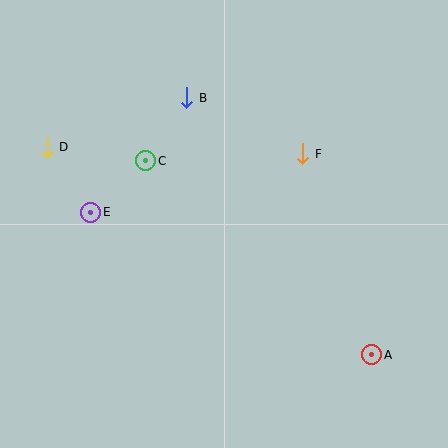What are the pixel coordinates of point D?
Point D is at (47, 147).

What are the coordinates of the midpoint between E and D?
The midpoint between E and D is at (69, 180).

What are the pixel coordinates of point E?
Point E is at (91, 212).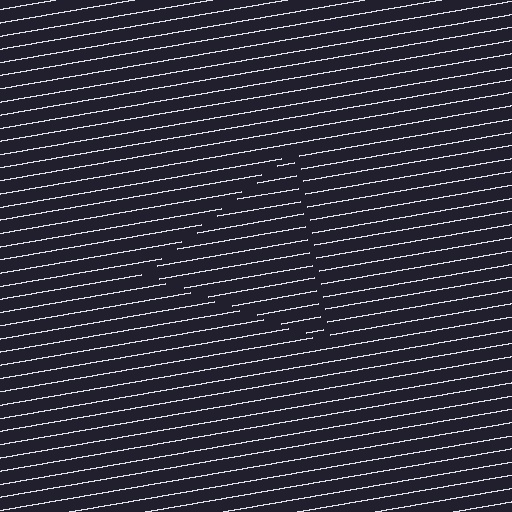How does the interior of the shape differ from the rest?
The interior of the shape contains the same grating, shifted by half a period — the contour is defined by the phase discontinuity where line-ends from the inner and outer gratings abut.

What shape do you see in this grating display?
An illusory triangle. The interior of the shape contains the same grating, shifted by half a period — the contour is defined by the phase discontinuity where line-ends from the inner and outer gratings abut.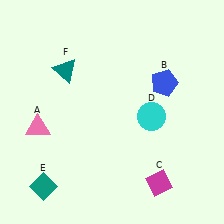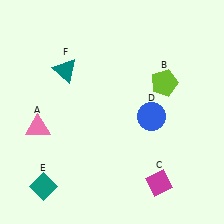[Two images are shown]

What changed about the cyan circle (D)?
In Image 1, D is cyan. In Image 2, it changed to blue.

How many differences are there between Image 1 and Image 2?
There are 2 differences between the two images.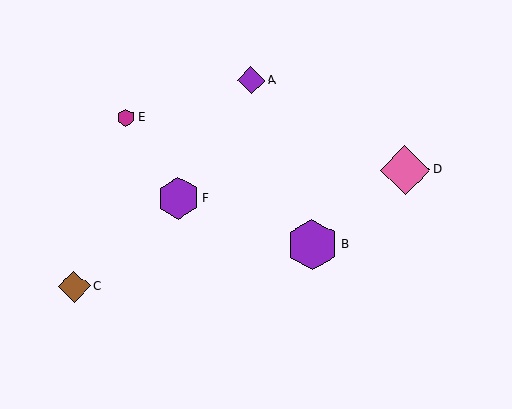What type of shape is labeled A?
Shape A is a purple diamond.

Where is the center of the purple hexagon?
The center of the purple hexagon is at (312, 245).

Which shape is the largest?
The purple hexagon (labeled B) is the largest.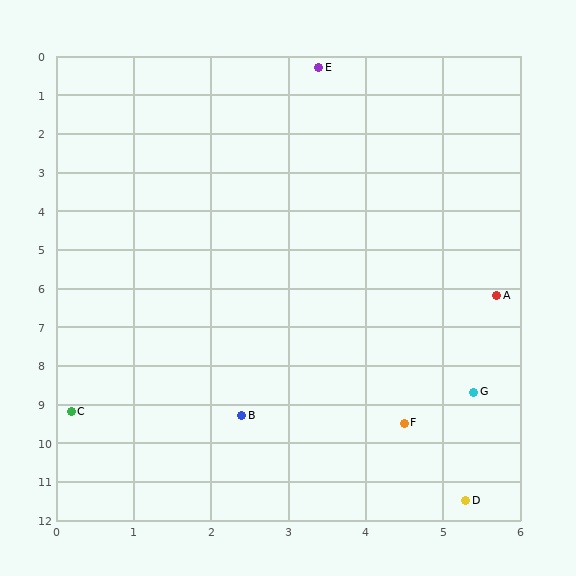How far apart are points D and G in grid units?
Points D and G are about 2.8 grid units apart.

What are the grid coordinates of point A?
Point A is at approximately (5.7, 6.2).